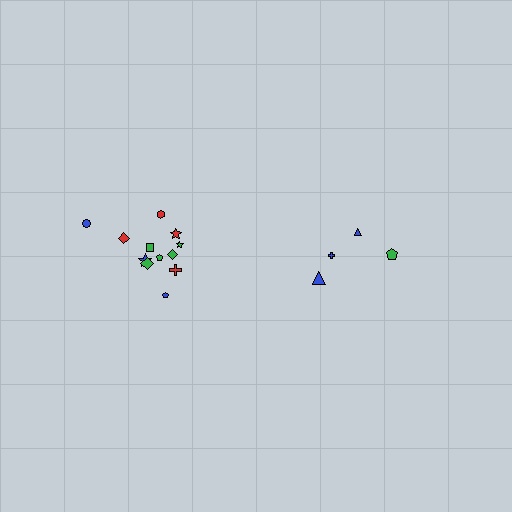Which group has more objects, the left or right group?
The left group.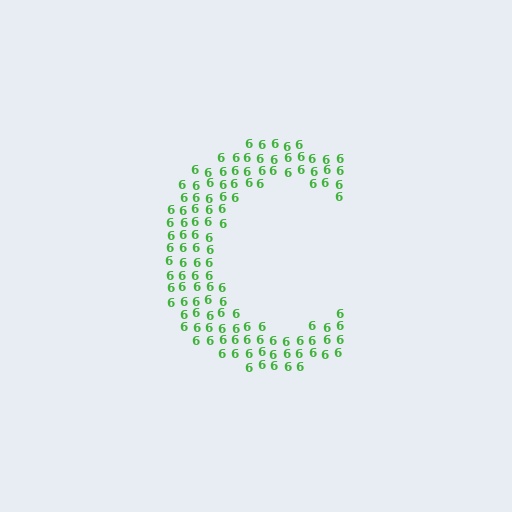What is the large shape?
The large shape is the letter C.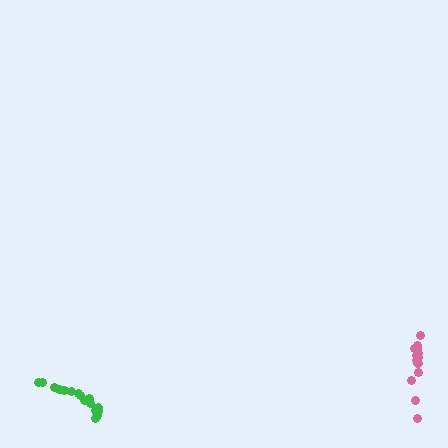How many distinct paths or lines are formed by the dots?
There are 2 distinct paths.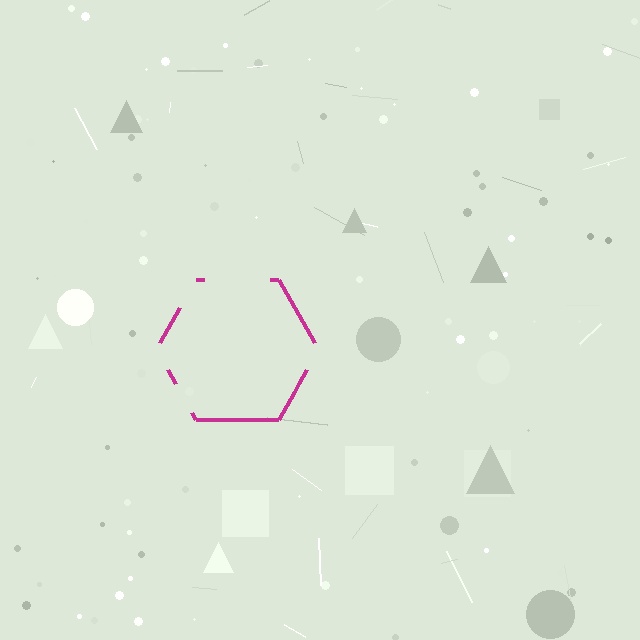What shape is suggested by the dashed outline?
The dashed outline suggests a hexagon.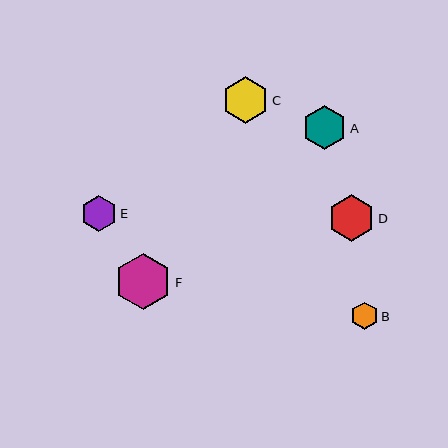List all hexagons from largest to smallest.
From largest to smallest: F, C, D, A, E, B.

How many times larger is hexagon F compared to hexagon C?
Hexagon F is approximately 1.2 times the size of hexagon C.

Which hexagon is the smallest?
Hexagon B is the smallest with a size of approximately 27 pixels.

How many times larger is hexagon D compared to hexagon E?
Hexagon D is approximately 1.3 times the size of hexagon E.